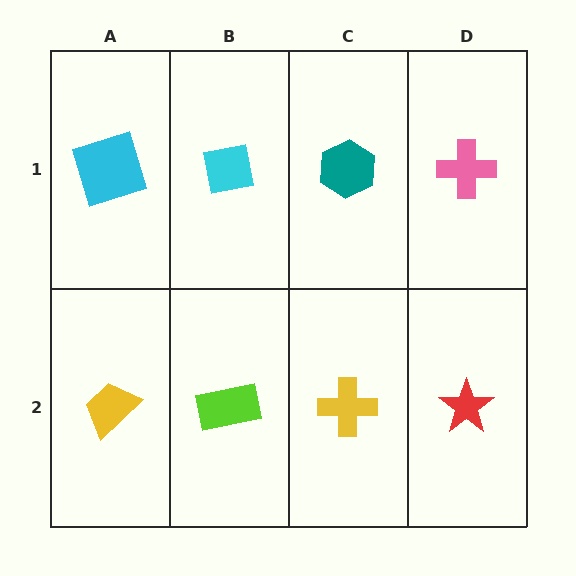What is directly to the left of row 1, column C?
A cyan square.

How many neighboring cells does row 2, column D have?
2.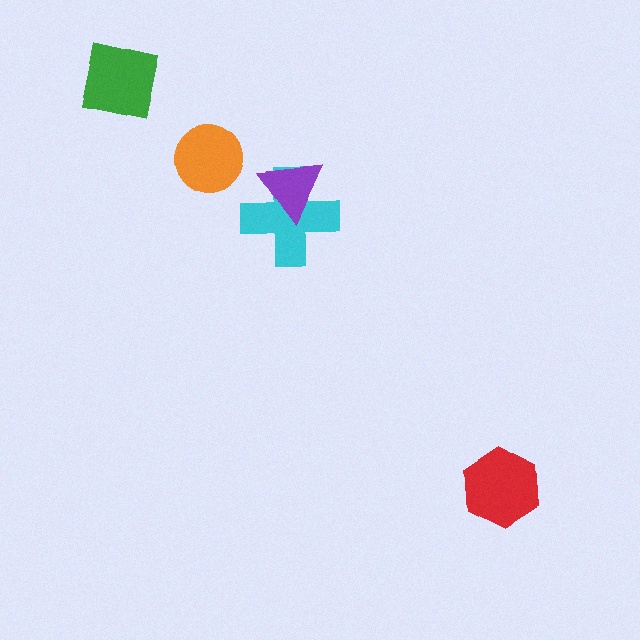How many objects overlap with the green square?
0 objects overlap with the green square.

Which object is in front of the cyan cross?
The purple triangle is in front of the cyan cross.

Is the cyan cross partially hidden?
Yes, it is partially covered by another shape.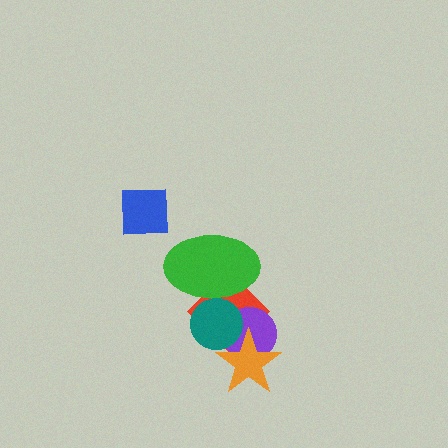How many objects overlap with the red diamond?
4 objects overlap with the red diamond.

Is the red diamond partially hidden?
Yes, it is partially covered by another shape.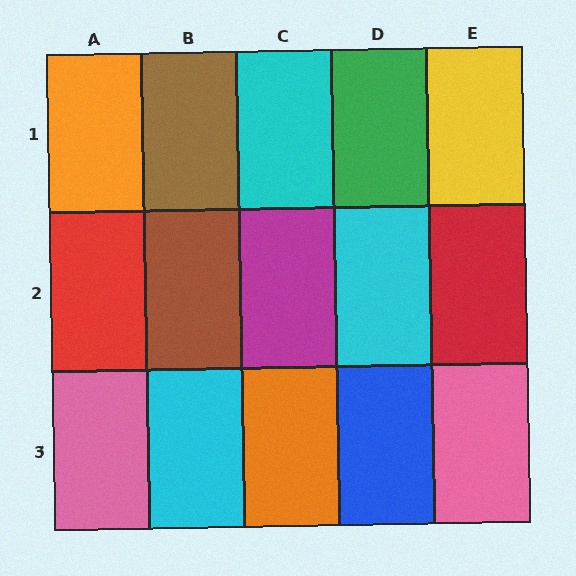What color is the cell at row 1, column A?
Orange.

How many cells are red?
2 cells are red.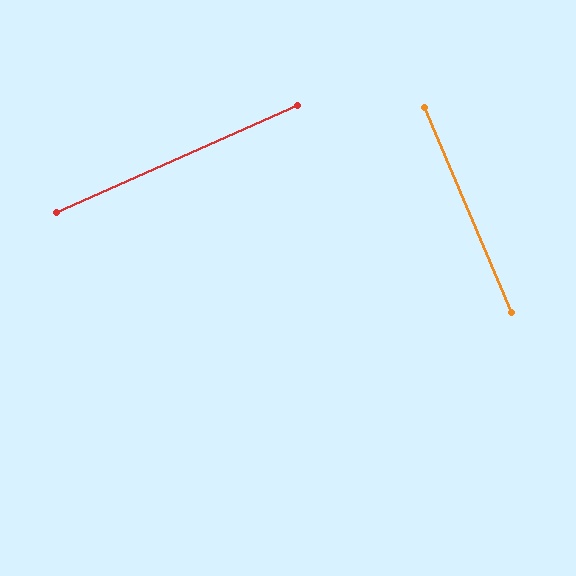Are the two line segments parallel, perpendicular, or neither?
Perpendicular — they meet at approximately 89°.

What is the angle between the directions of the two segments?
Approximately 89 degrees.